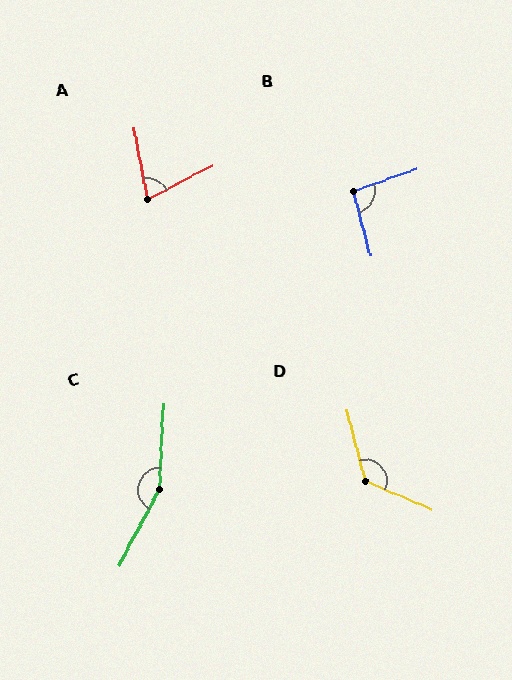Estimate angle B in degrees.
Approximately 94 degrees.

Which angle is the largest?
C, at approximately 155 degrees.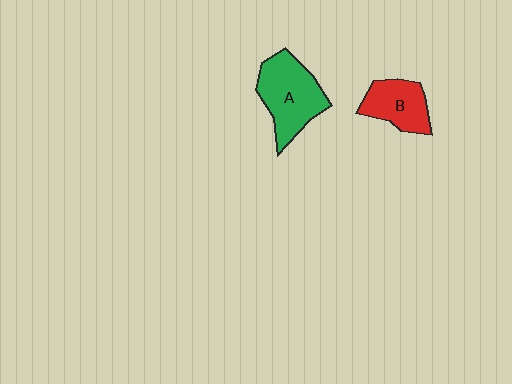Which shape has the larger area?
Shape A (green).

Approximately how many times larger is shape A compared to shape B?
Approximately 1.5 times.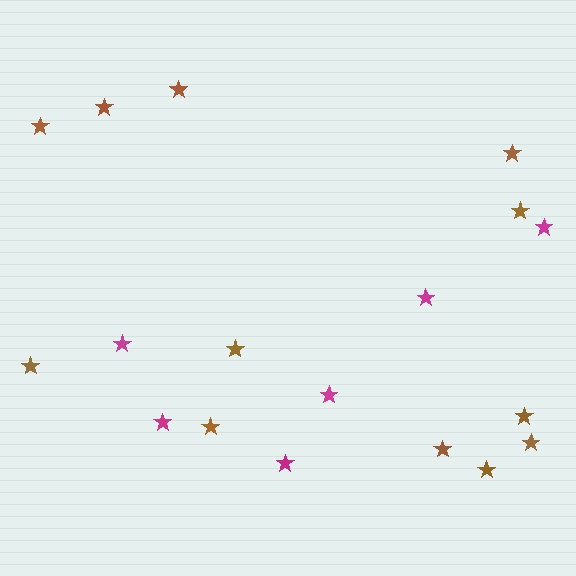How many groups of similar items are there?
There are 2 groups: one group of brown stars (12) and one group of magenta stars (6).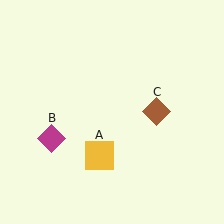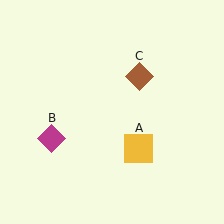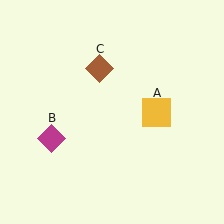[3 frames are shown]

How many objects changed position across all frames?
2 objects changed position: yellow square (object A), brown diamond (object C).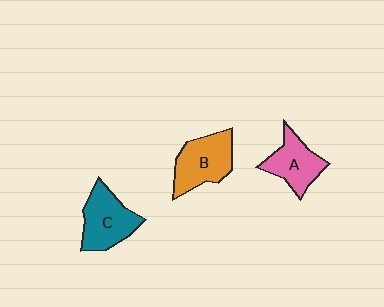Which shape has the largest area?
Shape B (orange).